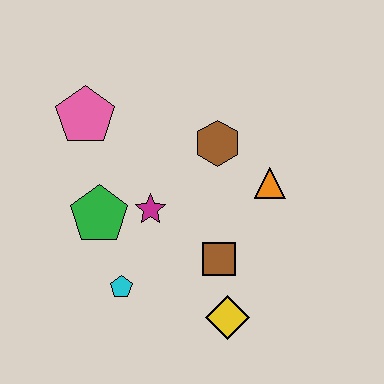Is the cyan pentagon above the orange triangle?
No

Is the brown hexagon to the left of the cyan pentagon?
No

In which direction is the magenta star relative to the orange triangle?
The magenta star is to the left of the orange triangle.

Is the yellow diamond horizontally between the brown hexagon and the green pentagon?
No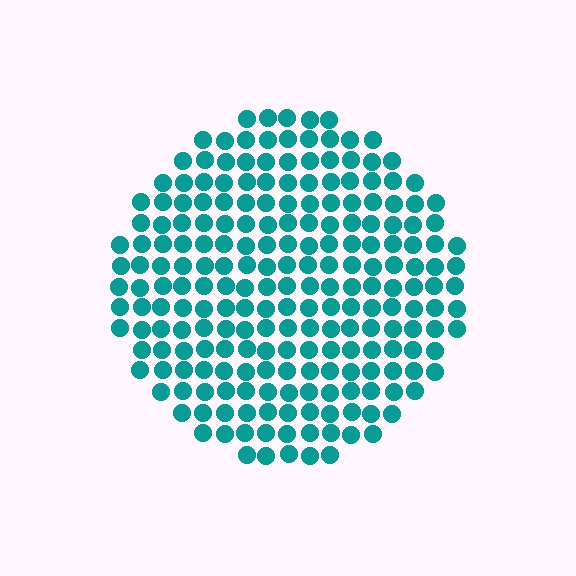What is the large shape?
The large shape is a circle.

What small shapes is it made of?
It is made of small circles.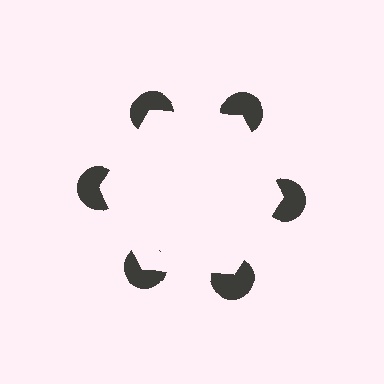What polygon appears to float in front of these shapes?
An illusory hexagon — its edges are inferred from the aligned wedge cuts in the pac-man discs, not physically drawn.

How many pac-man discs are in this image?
There are 6 — one at each vertex of the illusory hexagon.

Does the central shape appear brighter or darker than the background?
It typically appears slightly brighter than the background, even though no actual brightness change is drawn.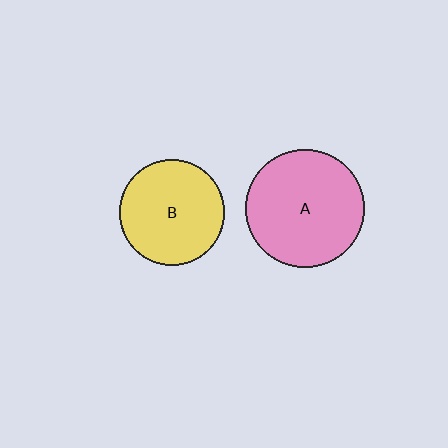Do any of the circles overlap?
No, none of the circles overlap.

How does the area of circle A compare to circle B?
Approximately 1.3 times.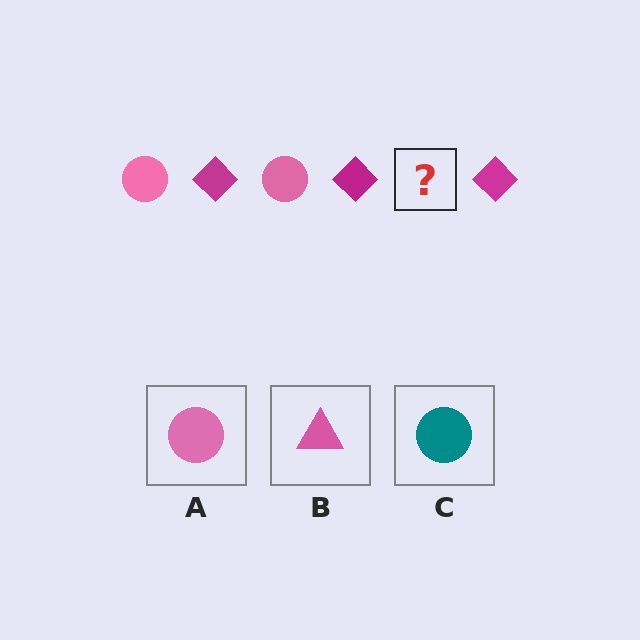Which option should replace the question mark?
Option A.